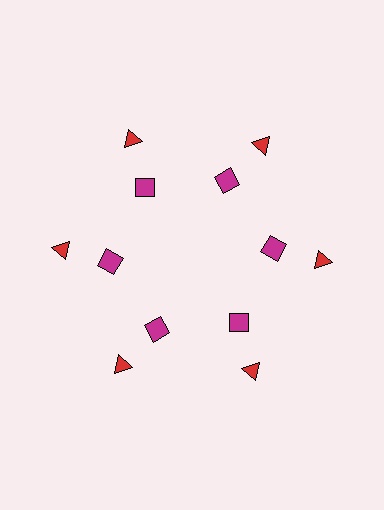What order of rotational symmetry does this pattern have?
This pattern has 6-fold rotational symmetry.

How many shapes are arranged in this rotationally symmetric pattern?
There are 12 shapes, arranged in 6 groups of 2.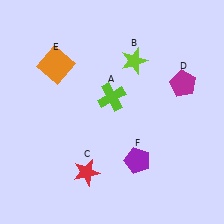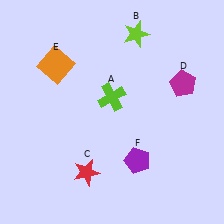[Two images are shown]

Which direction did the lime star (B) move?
The lime star (B) moved up.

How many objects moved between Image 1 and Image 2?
1 object moved between the two images.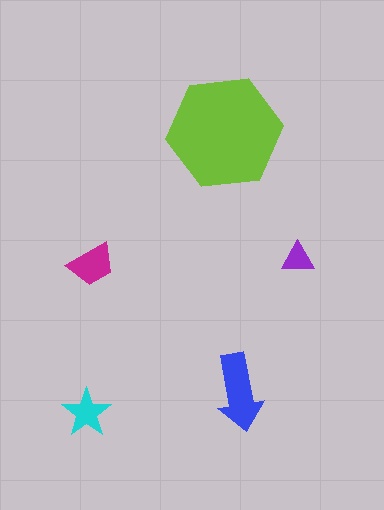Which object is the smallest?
The purple triangle.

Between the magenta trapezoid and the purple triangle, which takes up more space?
The magenta trapezoid.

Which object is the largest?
The lime hexagon.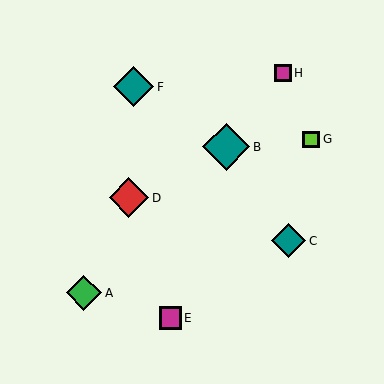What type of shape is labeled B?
Shape B is a teal diamond.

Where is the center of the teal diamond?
The center of the teal diamond is at (226, 147).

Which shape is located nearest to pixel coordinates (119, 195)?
The red diamond (labeled D) at (129, 198) is nearest to that location.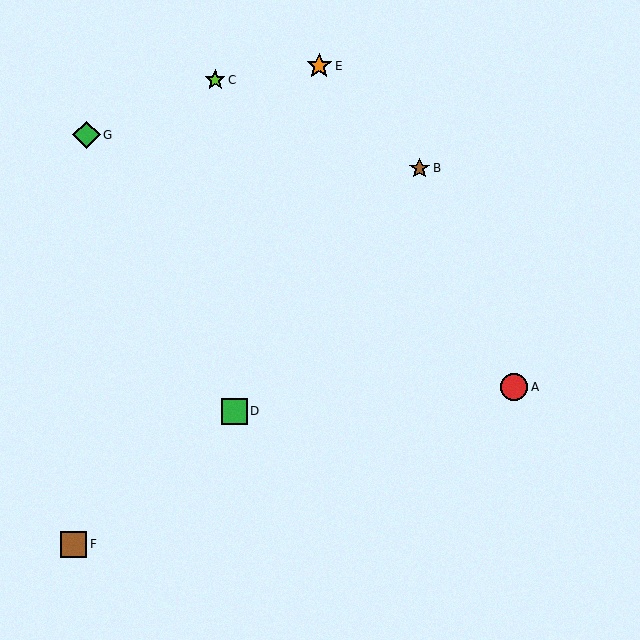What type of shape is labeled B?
Shape B is a brown star.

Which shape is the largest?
The green diamond (labeled G) is the largest.